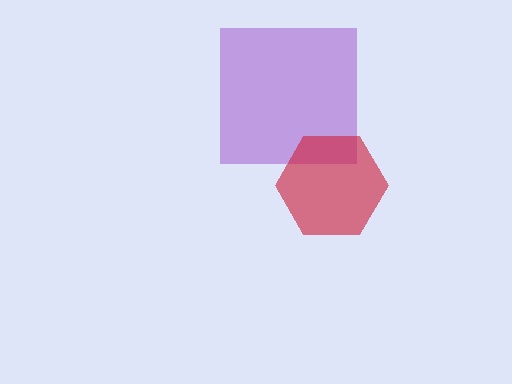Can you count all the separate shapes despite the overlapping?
Yes, there are 2 separate shapes.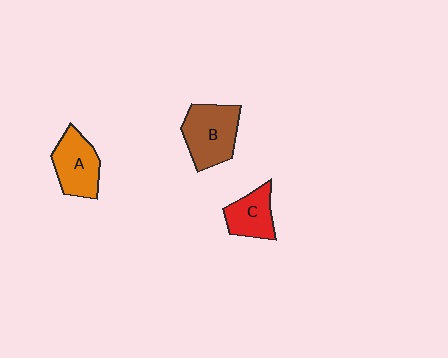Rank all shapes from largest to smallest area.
From largest to smallest: B (brown), A (orange), C (red).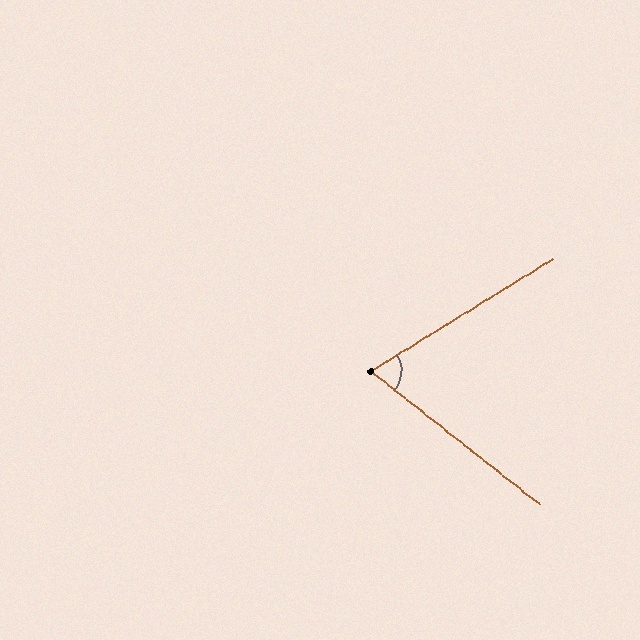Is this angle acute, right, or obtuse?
It is acute.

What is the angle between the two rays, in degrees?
Approximately 70 degrees.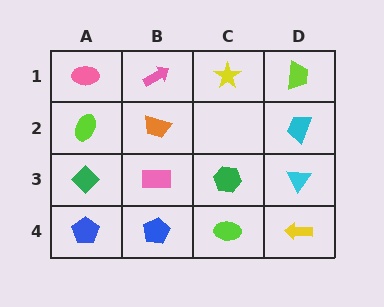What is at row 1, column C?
A yellow star.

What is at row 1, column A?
A pink ellipse.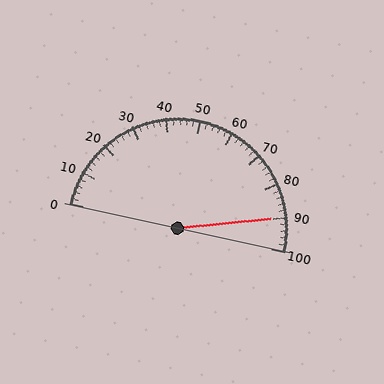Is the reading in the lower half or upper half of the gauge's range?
The reading is in the upper half of the range (0 to 100).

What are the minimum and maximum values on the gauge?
The gauge ranges from 0 to 100.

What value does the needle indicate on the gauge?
The needle indicates approximately 90.